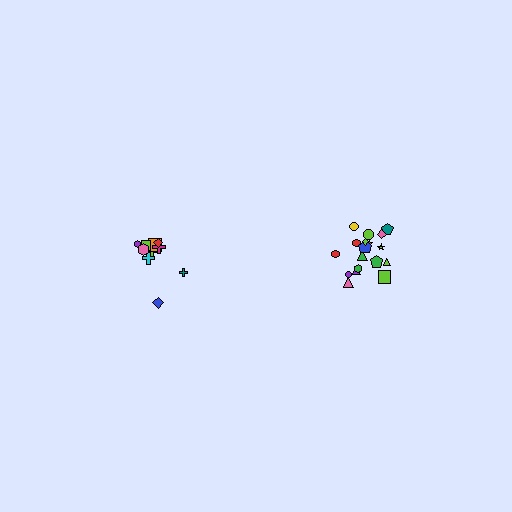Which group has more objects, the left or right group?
The right group.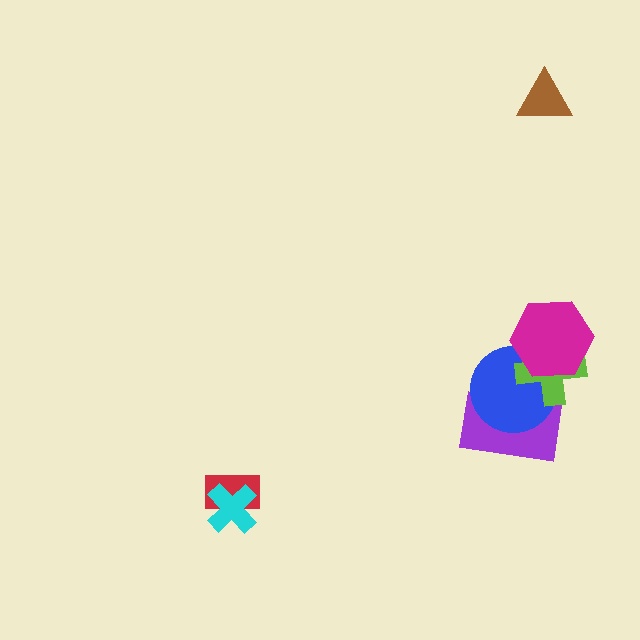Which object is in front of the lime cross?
The magenta hexagon is in front of the lime cross.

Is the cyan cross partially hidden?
No, no other shape covers it.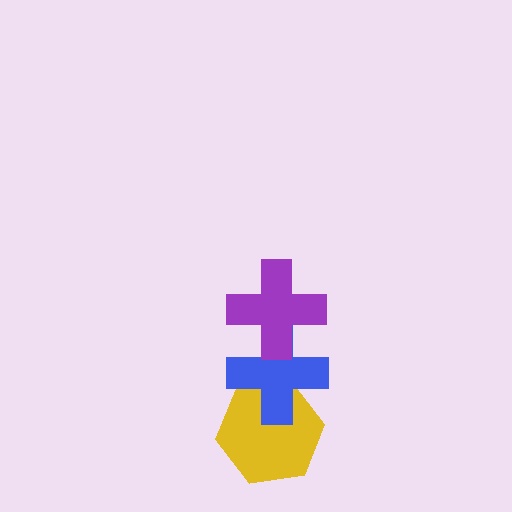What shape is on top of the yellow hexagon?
The blue cross is on top of the yellow hexagon.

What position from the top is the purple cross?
The purple cross is 1st from the top.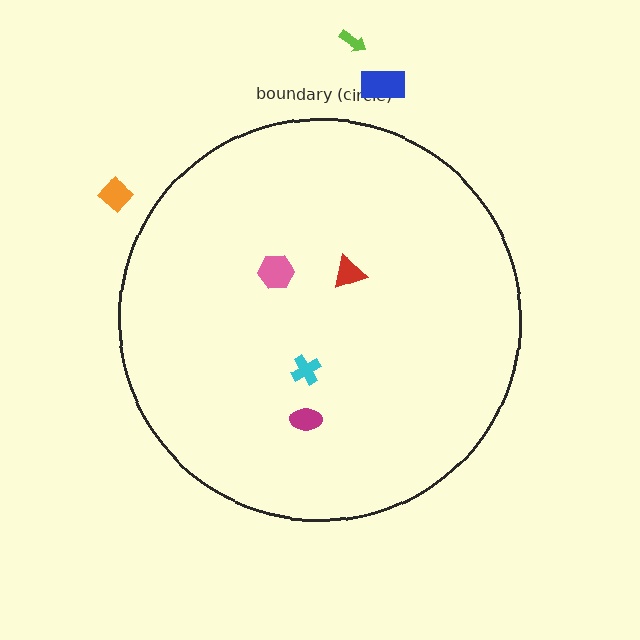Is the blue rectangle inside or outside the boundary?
Outside.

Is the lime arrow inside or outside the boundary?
Outside.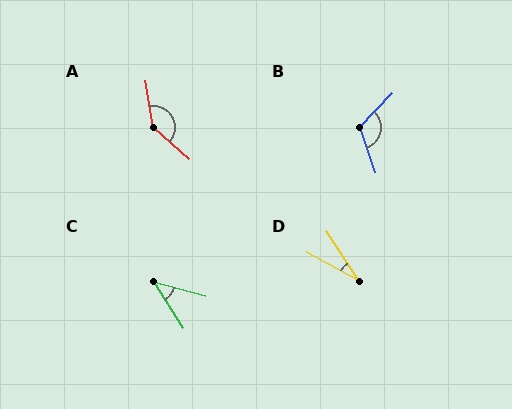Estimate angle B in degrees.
Approximately 117 degrees.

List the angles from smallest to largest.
D (27°), C (42°), B (117°), A (140°).